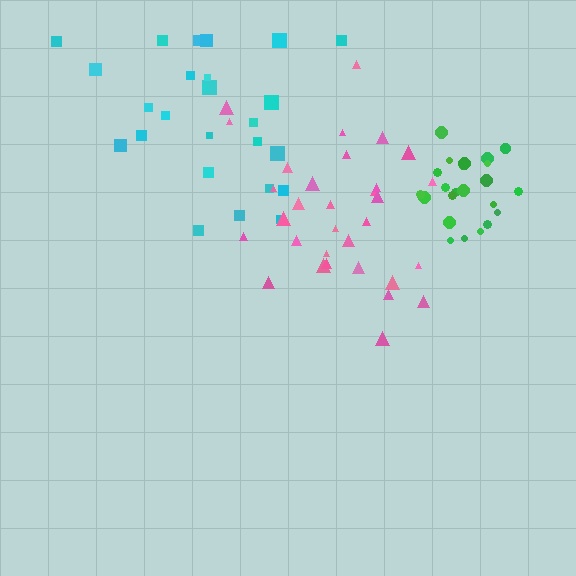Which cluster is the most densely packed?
Green.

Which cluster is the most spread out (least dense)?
Cyan.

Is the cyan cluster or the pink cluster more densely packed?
Pink.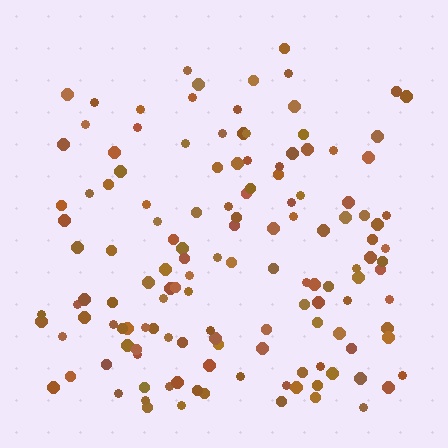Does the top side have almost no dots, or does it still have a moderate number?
Still a moderate number, just noticeably fewer than the bottom.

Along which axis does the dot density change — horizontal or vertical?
Vertical.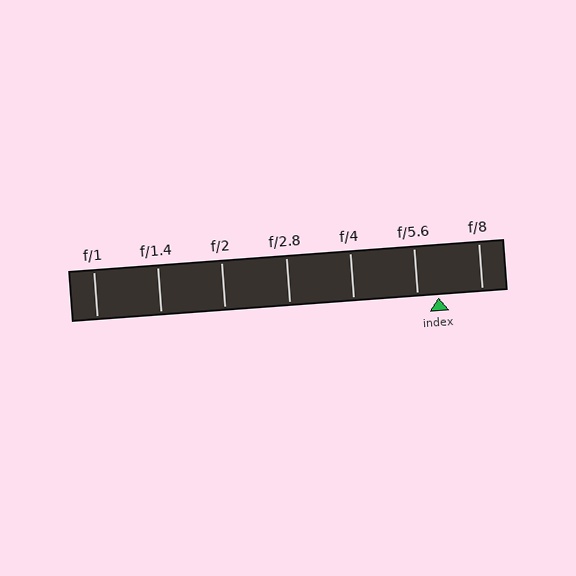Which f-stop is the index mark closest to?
The index mark is closest to f/5.6.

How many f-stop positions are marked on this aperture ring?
There are 7 f-stop positions marked.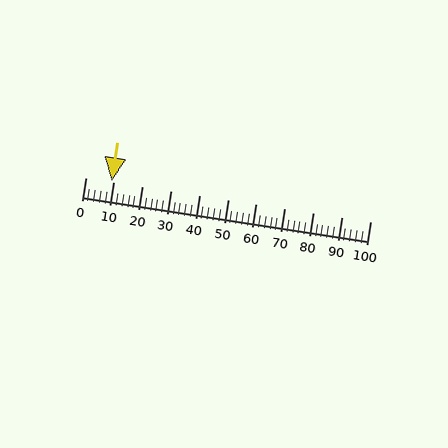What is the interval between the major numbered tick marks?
The major tick marks are spaced 10 units apart.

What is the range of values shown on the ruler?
The ruler shows values from 0 to 100.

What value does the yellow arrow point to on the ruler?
The yellow arrow points to approximately 9.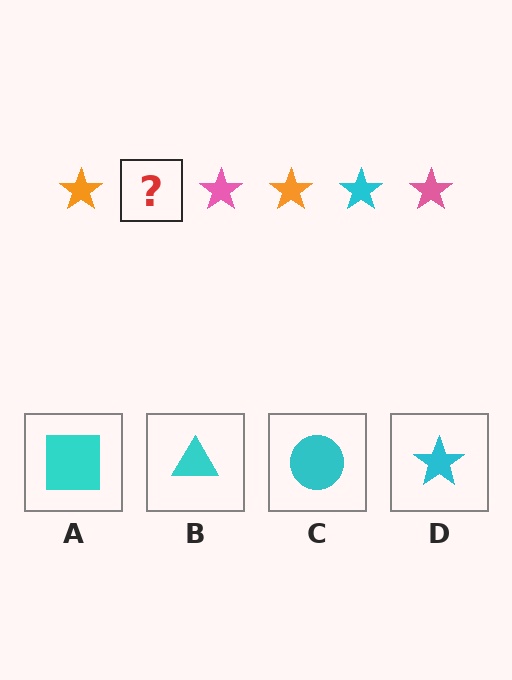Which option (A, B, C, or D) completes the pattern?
D.